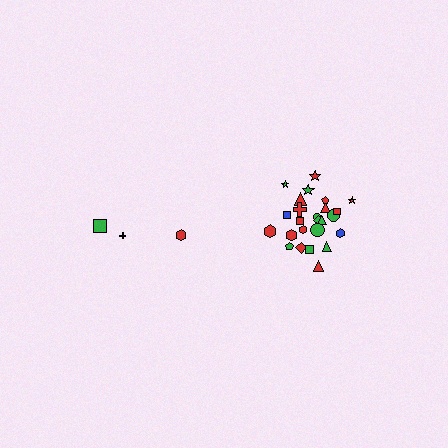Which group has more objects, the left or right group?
The right group.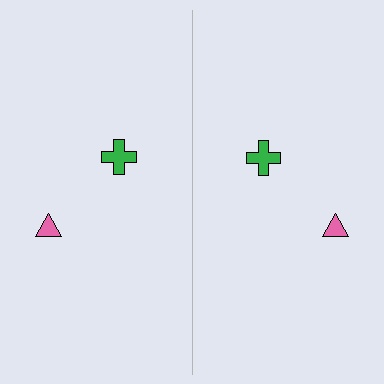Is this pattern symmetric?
Yes, this pattern has bilateral (reflection) symmetry.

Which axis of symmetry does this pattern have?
The pattern has a vertical axis of symmetry running through the center of the image.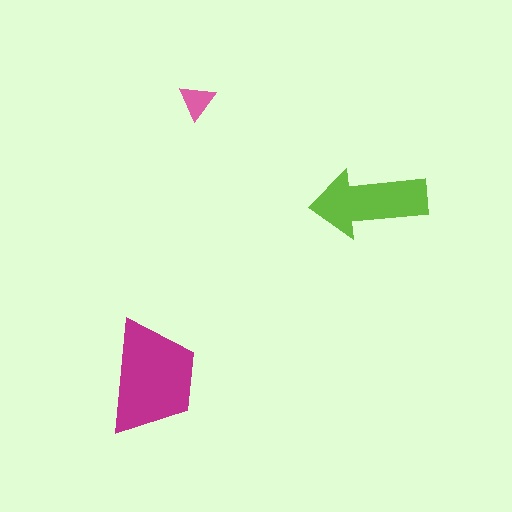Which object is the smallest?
The pink triangle.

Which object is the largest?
The magenta trapezoid.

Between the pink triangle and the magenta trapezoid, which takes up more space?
The magenta trapezoid.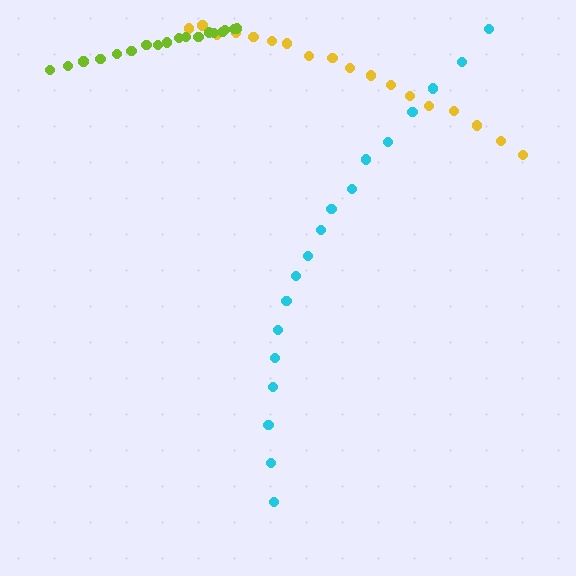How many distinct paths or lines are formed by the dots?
There are 3 distinct paths.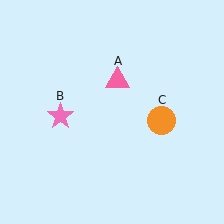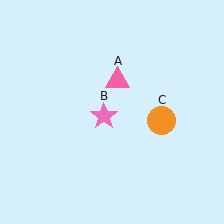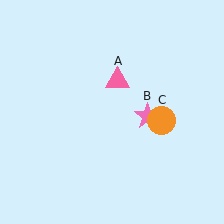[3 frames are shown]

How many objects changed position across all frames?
1 object changed position: pink star (object B).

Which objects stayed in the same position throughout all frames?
Pink triangle (object A) and orange circle (object C) remained stationary.